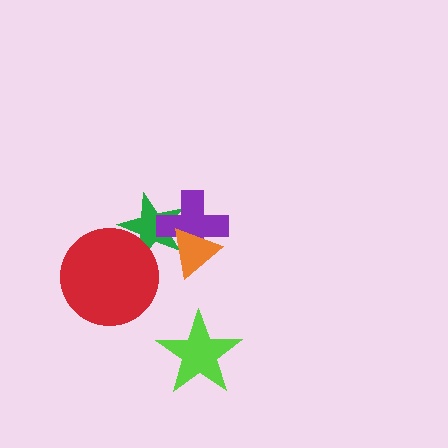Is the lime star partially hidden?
No, no other shape covers it.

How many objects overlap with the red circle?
1 object overlaps with the red circle.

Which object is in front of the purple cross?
The orange triangle is in front of the purple cross.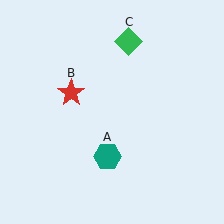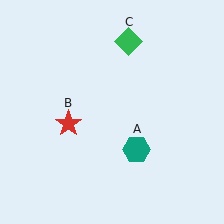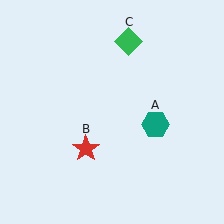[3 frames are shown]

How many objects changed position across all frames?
2 objects changed position: teal hexagon (object A), red star (object B).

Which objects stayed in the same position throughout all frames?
Green diamond (object C) remained stationary.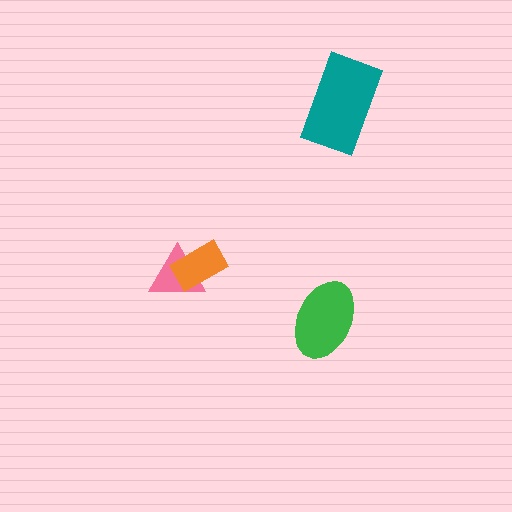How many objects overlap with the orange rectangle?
1 object overlaps with the orange rectangle.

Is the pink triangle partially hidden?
Yes, it is partially covered by another shape.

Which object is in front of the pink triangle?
The orange rectangle is in front of the pink triangle.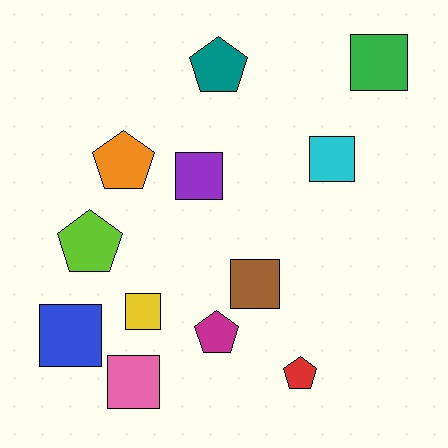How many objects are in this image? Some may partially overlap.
There are 12 objects.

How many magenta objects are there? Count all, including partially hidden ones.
There is 1 magenta object.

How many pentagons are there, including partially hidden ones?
There are 5 pentagons.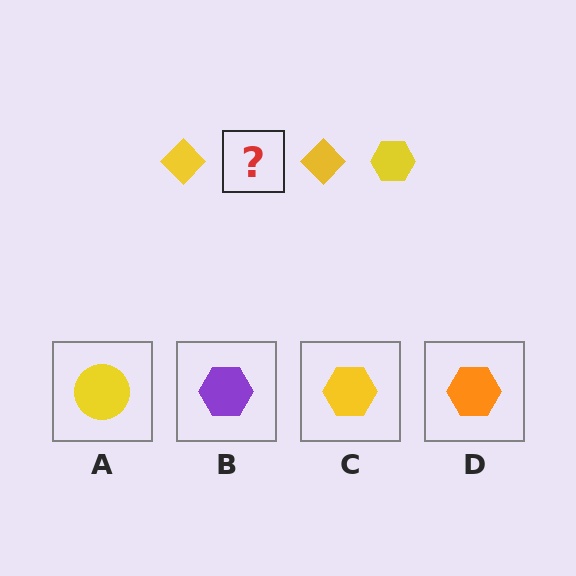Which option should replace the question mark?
Option C.